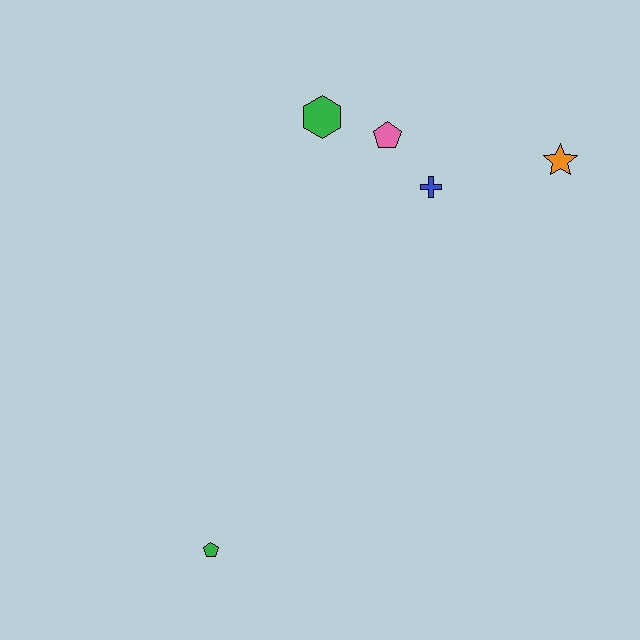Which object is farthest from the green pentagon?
The orange star is farthest from the green pentagon.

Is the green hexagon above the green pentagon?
Yes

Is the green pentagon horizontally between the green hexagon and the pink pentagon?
No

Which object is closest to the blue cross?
The pink pentagon is closest to the blue cross.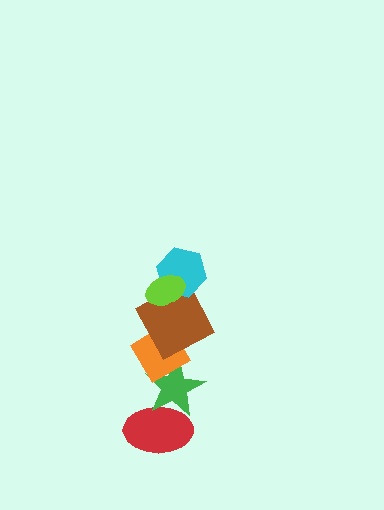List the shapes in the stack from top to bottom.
From top to bottom: the lime ellipse, the cyan hexagon, the brown square, the orange diamond, the green star, the red ellipse.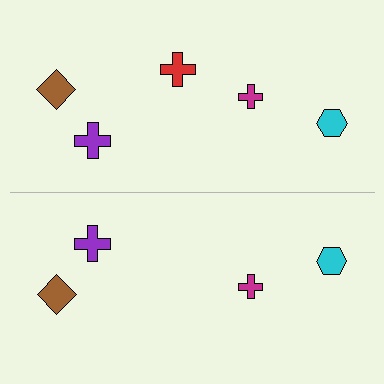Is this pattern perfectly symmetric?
No, the pattern is not perfectly symmetric. A red cross is missing from the bottom side.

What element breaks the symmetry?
A red cross is missing from the bottom side.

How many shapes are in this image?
There are 9 shapes in this image.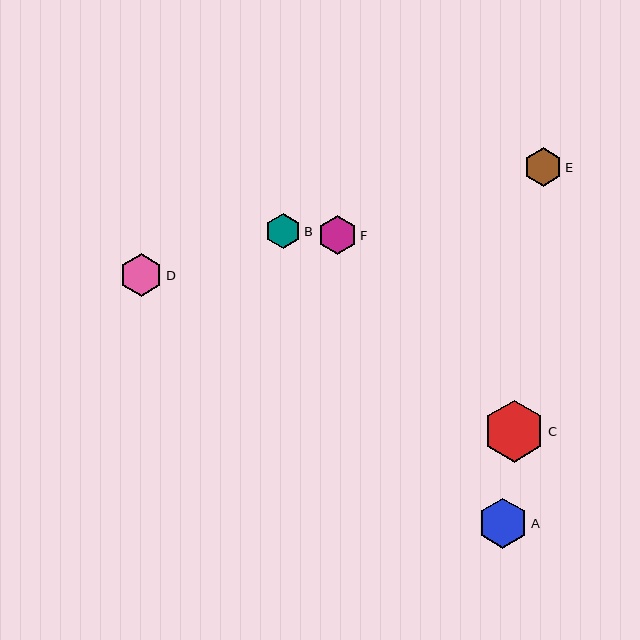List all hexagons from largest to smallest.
From largest to smallest: C, A, D, F, E, B.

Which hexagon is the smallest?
Hexagon B is the smallest with a size of approximately 35 pixels.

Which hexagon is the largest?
Hexagon C is the largest with a size of approximately 62 pixels.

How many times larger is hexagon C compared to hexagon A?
Hexagon C is approximately 1.2 times the size of hexagon A.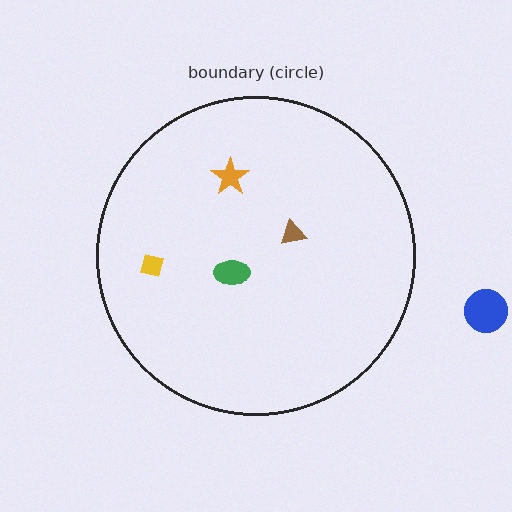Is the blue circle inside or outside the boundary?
Outside.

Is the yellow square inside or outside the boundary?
Inside.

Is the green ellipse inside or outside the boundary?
Inside.